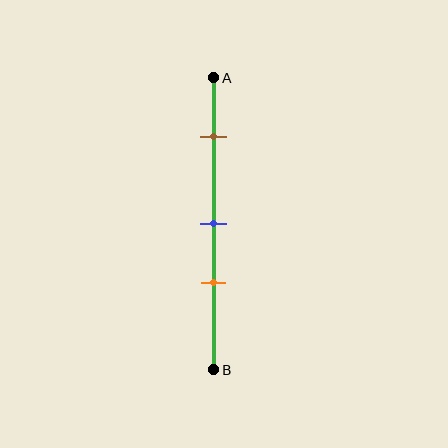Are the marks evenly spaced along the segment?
No, the marks are not evenly spaced.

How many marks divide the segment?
There are 3 marks dividing the segment.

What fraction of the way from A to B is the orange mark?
The orange mark is approximately 70% (0.7) of the way from A to B.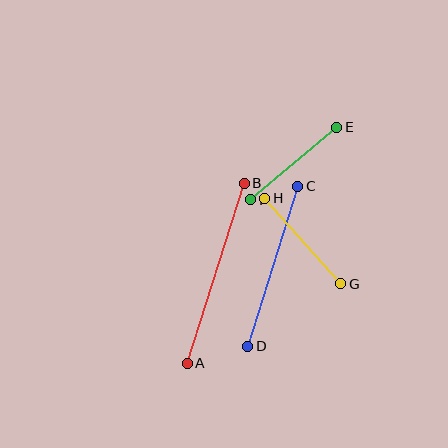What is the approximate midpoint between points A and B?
The midpoint is at approximately (216, 273) pixels.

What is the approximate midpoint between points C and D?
The midpoint is at approximately (273, 266) pixels.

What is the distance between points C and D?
The distance is approximately 167 pixels.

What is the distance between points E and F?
The distance is approximately 112 pixels.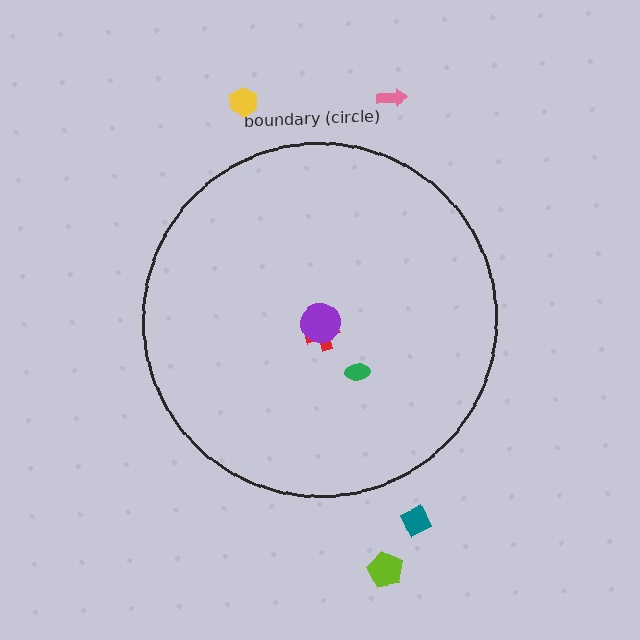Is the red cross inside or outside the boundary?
Inside.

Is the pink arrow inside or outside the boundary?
Outside.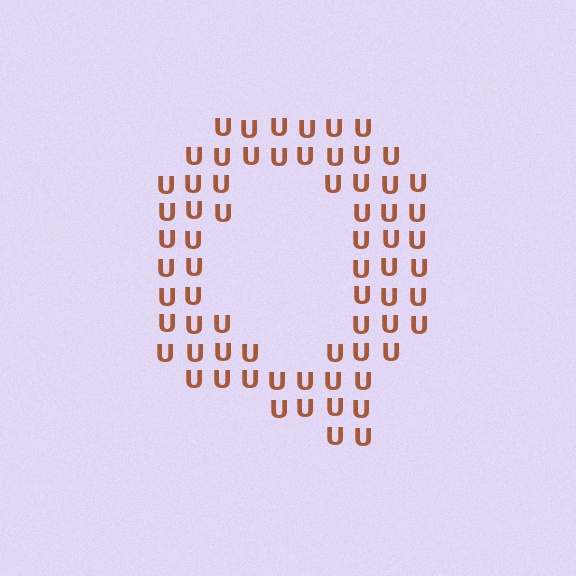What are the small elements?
The small elements are letter U's.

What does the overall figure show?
The overall figure shows the letter Q.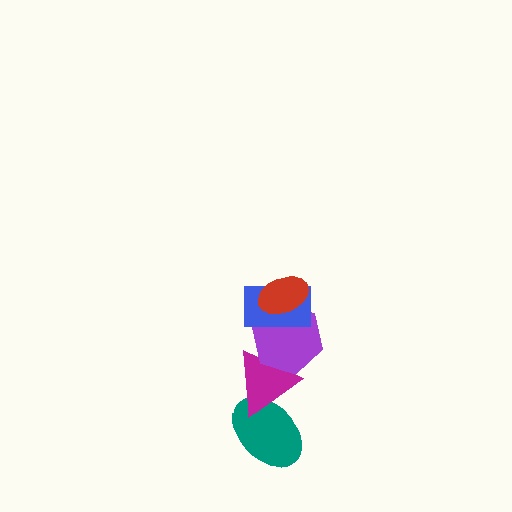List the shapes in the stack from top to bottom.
From top to bottom: the red ellipse, the blue rectangle, the purple hexagon, the magenta triangle, the teal ellipse.